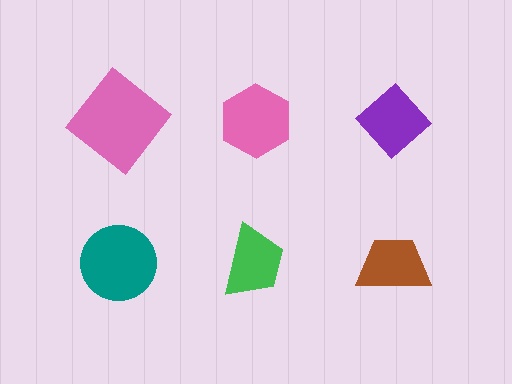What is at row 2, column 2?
A green trapezoid.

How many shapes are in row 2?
3 shapes.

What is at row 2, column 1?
A teal circle.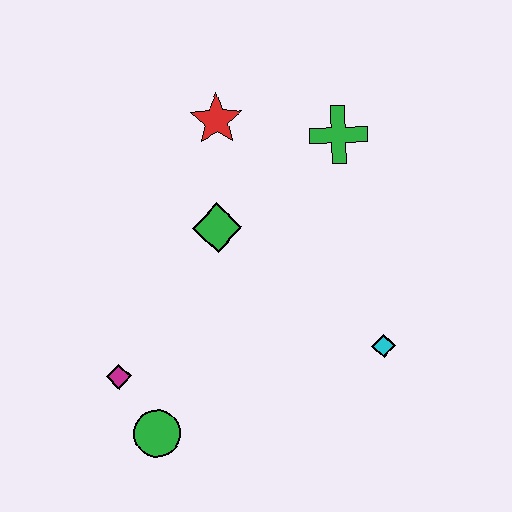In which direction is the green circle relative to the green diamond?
The green circle is below the green diamond.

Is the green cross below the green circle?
No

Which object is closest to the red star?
The green diamond is closest to the red star.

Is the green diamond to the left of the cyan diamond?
Yes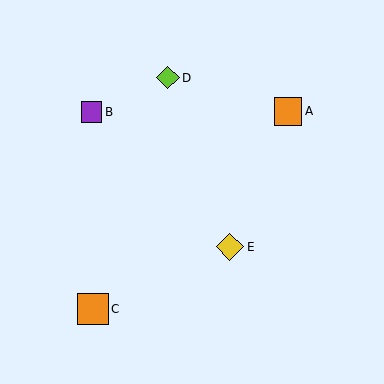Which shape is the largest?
The orange square (labeled C) is the largest.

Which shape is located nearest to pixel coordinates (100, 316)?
The orange square (labeled C) at (93, 309) is nearest to that location.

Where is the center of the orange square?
The center of the orange square is at (288, 111).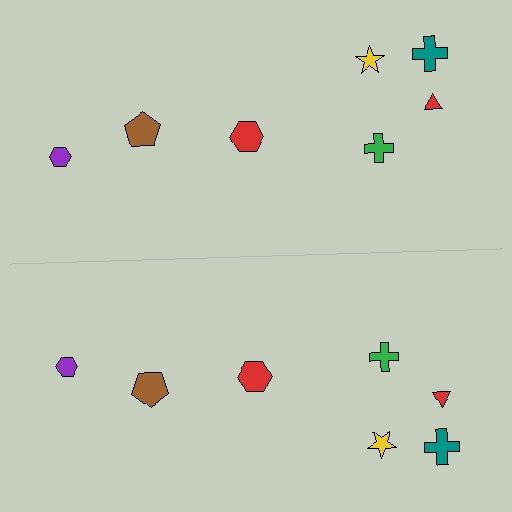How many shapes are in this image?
There are 14 shapes in this image.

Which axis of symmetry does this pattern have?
The pattern has a horizontal axis of symmetry running through the center of the image.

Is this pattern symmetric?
Yes, this pattern has bilateral (reflection) symmetry.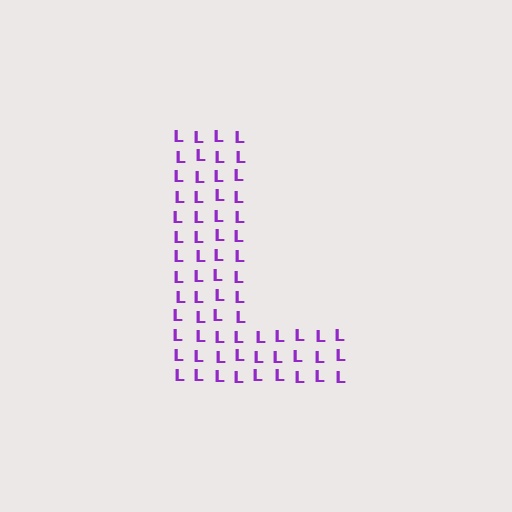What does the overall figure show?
The overall figure shows the letter L.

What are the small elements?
The small elements are letter L's.